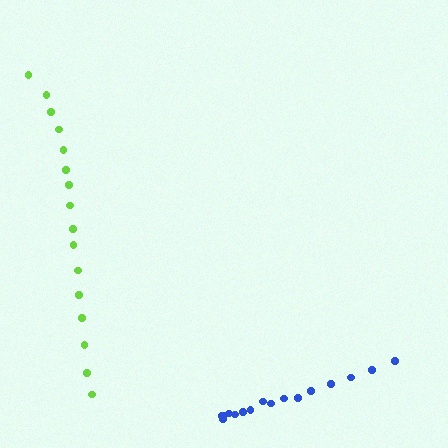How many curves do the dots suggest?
There are 2 distinct paths.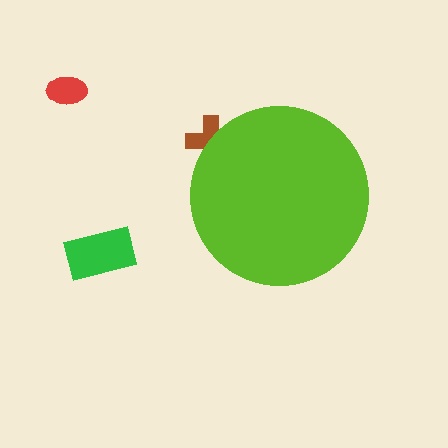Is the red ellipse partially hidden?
No, the red ellipse is fully visible.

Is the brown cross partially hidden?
Yes, the brown cross is partially hidden behind the lime circle.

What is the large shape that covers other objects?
A lime circle.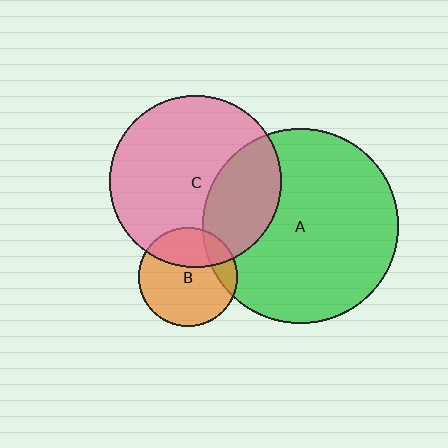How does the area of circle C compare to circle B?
Approximately 3.0 times.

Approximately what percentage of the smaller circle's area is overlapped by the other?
Approximately 35%.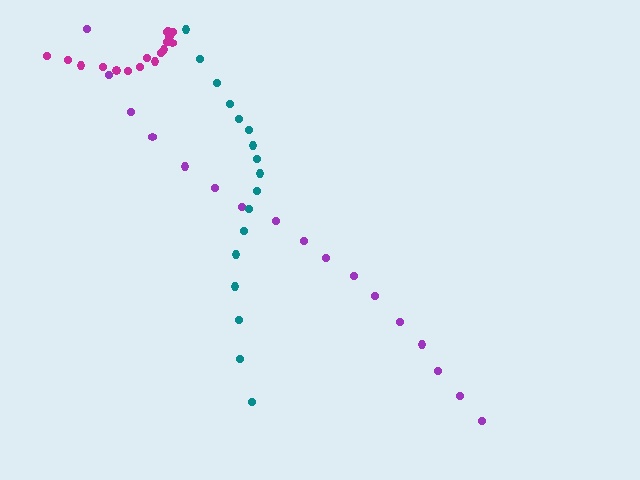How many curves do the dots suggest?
There are 3 distinct paths.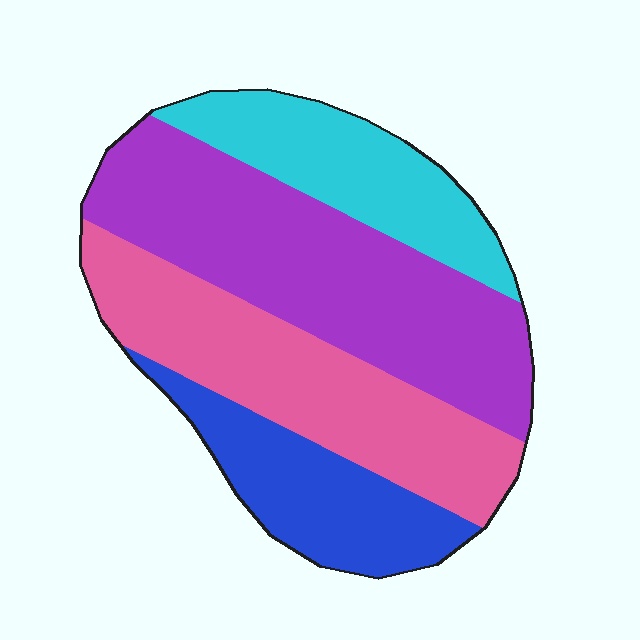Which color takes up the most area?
Purple, at roughly 35%.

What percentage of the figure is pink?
Pink takes up between a sixth and a third of the figure.